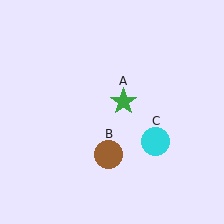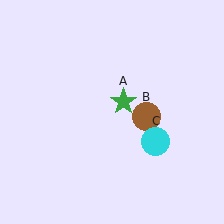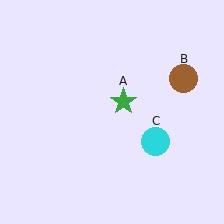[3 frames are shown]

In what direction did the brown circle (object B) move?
The brown circle (object B) moved up and to the right.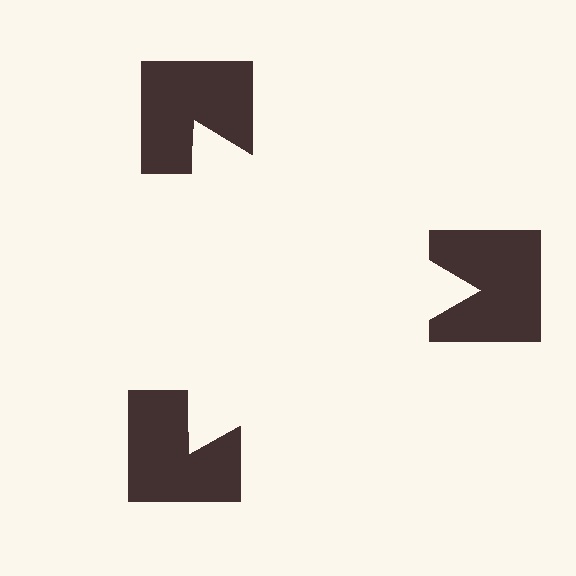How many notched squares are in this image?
There are 3 — one at each vertex of the illusory triangle.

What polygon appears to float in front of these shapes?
An illusory triangle — its edges are inferred from the aligned wedge cuts in the notched squares, not physically drawn.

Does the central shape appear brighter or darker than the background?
It typically appears slightly brighter than the background, even though no actual brightness change is drawn.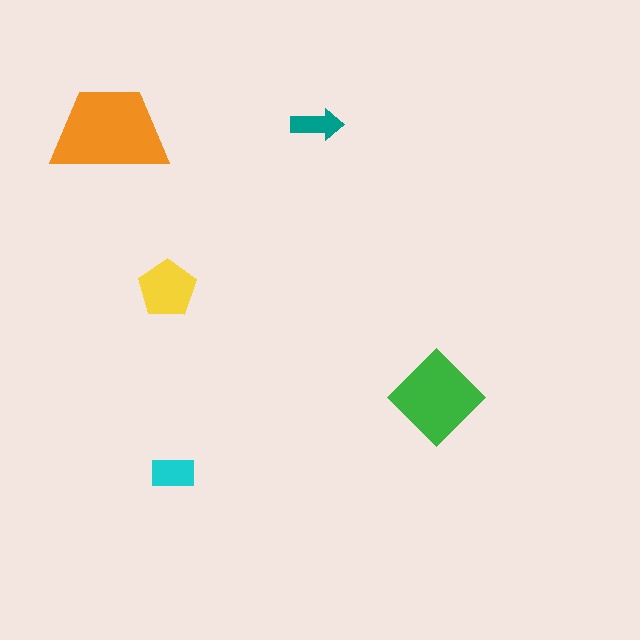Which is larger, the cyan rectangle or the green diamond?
The green diamond.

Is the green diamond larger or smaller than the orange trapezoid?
Smaller.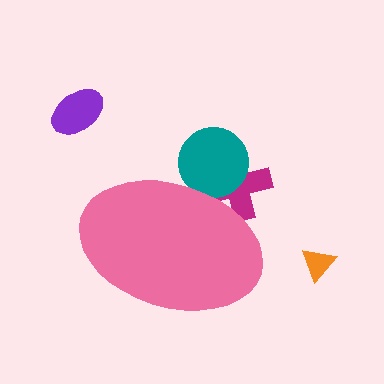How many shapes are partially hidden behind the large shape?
2 shapes are partially hidden.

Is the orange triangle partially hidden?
No, the orange triangle is fully visible.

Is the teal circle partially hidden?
Yes, the teal circle is partially hidden behind the pink ellipse.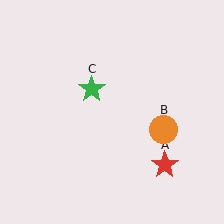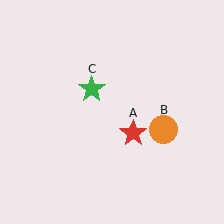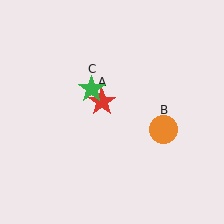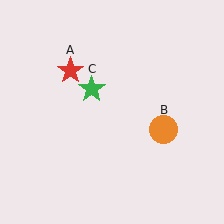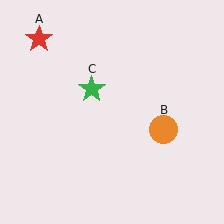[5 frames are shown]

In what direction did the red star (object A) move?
The red star (object A) moved up and to the left.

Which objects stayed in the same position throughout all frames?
Orange circle (object B) and green star (object C) remained stationary.